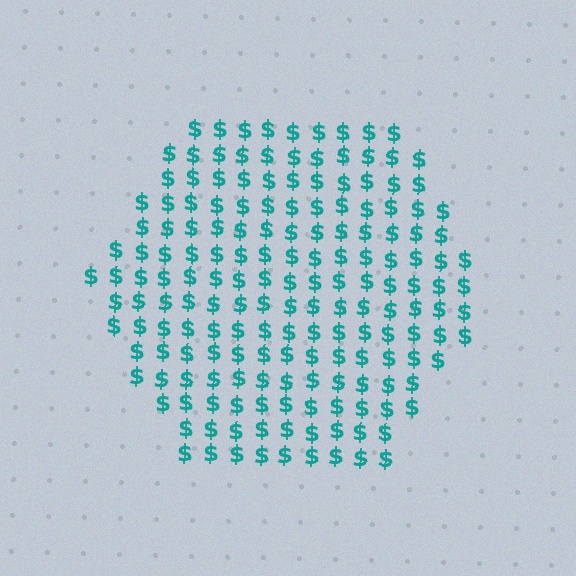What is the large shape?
The large shape is a hexagon.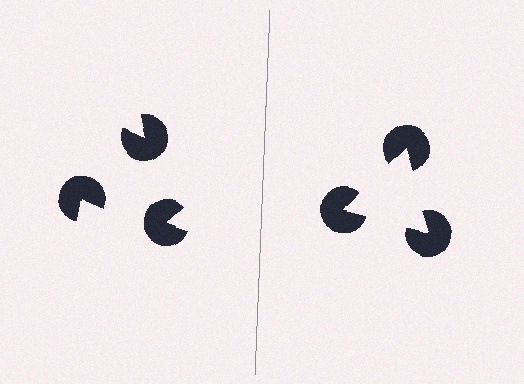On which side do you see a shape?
An illusory triangle appears on the right side. On the left side the wedge cuts are rotated, so no coherent shape forms.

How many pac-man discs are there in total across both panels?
6 — 3 on each side.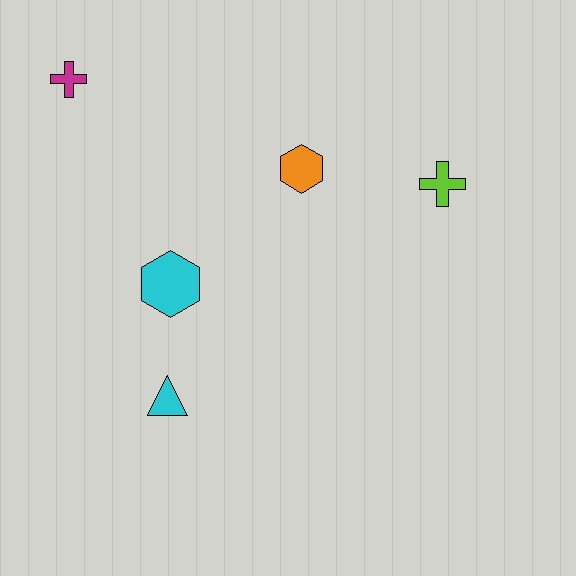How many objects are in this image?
There are 5 objects.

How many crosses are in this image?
There are 2 crosses.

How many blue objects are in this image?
There are no blue objects.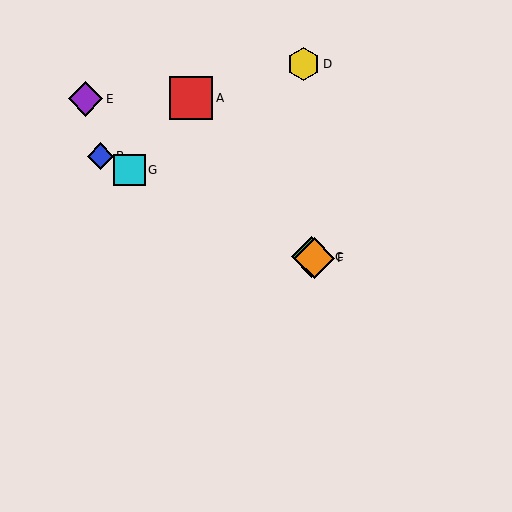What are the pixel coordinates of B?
Object B is at (100, 156).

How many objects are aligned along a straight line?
4 objects (B, C, F, G) are aligned along a straight line.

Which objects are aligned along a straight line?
Objects B, C, F, G are aligned along a straight line.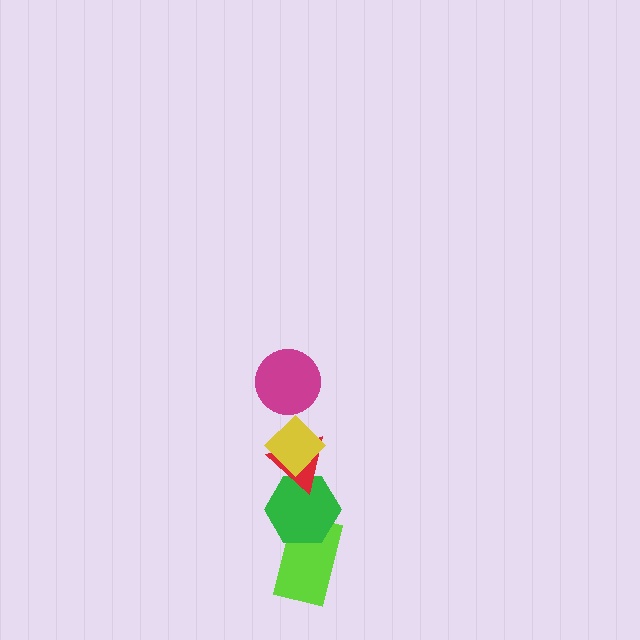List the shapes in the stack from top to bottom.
From top to bottom: the magenta circle, the yellow diamond, the red triangle, the green hexagon, the lime rectangle.